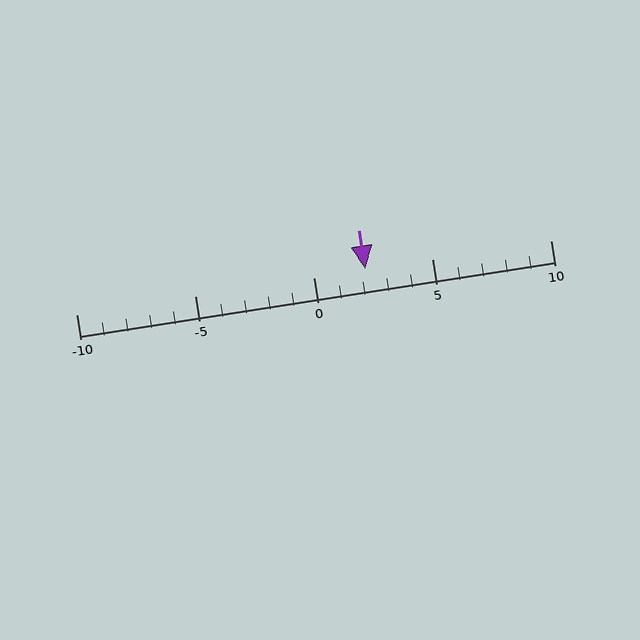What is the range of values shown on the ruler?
The ruler shows values from -10 to 10.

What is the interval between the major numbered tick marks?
The major tick marks are spaced 5 units apart.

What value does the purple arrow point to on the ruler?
The purple arrow points to approximately 2.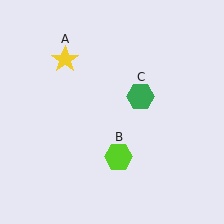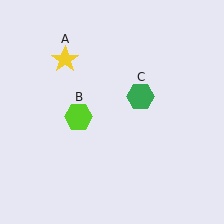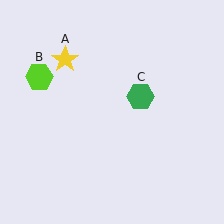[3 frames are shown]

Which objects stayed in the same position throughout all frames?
Yellow star (object A) and green hexagon (object C) remained stationary.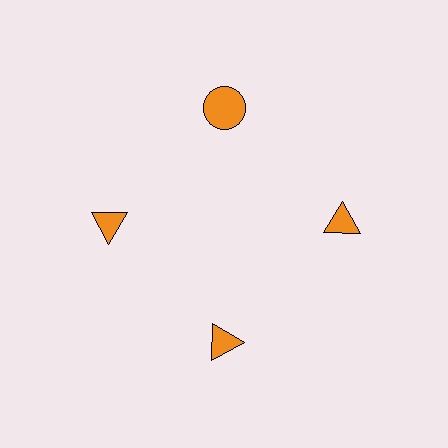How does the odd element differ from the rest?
It has a different shape: circle instead of triangle.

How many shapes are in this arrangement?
There are 4 shapes arranged in a ring pattern.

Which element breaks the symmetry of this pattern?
The orange circle at roughly the 12 o'clock position breaks the symmetry. All other shapes are orange triangles.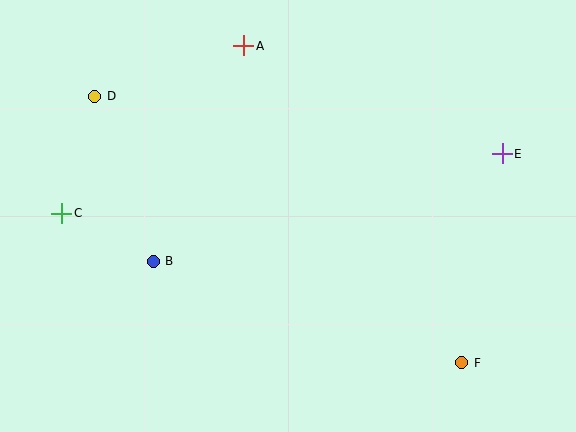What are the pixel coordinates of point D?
Point D is at (95, 96).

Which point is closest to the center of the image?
Point B at (153, 262) is closest to the center.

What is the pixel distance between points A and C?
The distance between A and C is 248 pixels.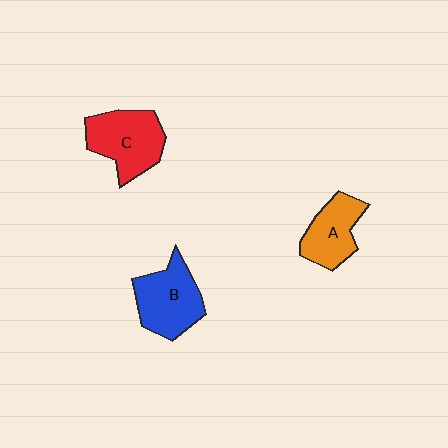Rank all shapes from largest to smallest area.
From largest to smallest: C (red), B (blue), A (orange).